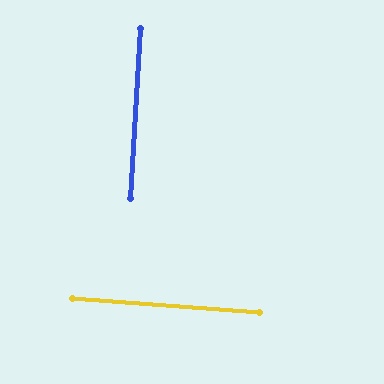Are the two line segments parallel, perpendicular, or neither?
Perpendicular — they meet at approximately 89°.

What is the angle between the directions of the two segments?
Approximately 89 degrees.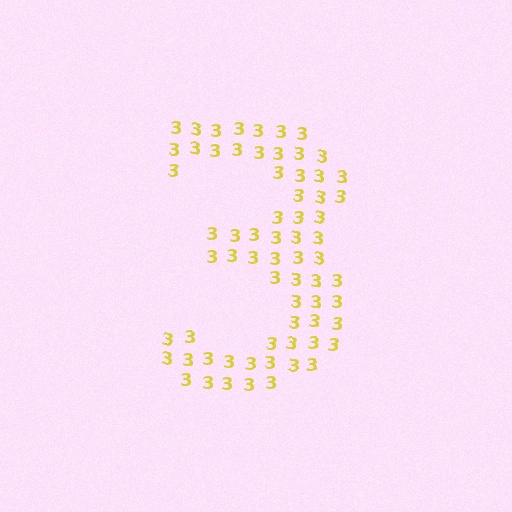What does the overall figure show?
The overall figure shows the digit 3.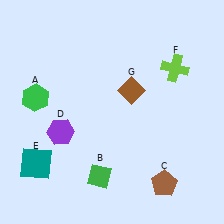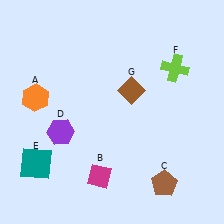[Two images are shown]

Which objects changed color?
A changed from green to orange. B changed from green to magenta.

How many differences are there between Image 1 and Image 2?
There are 2 differences between the two images.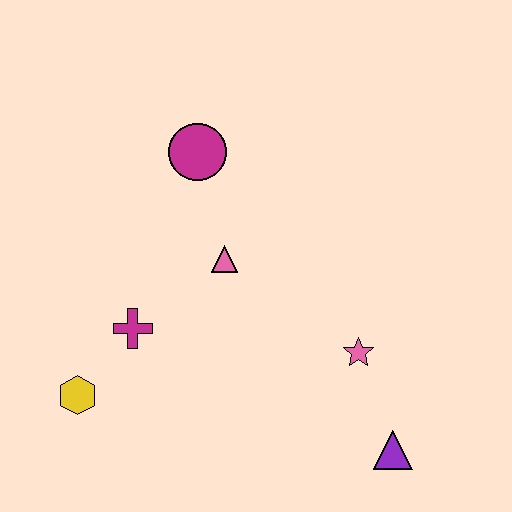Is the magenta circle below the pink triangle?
No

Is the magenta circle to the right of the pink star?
No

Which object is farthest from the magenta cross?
The purple triangle is farthest from the magenta cross.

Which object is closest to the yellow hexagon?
The magenta cross is closest to the yellow hexagon.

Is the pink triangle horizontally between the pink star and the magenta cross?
Yes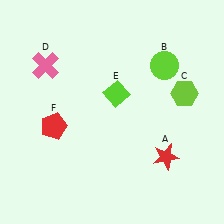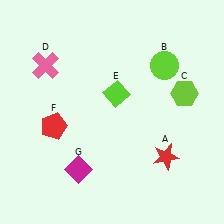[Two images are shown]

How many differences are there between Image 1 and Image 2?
There is 1 difference between the two images.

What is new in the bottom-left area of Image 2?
A magenta diamond (G) was added in the bottom-left area of Image 2.